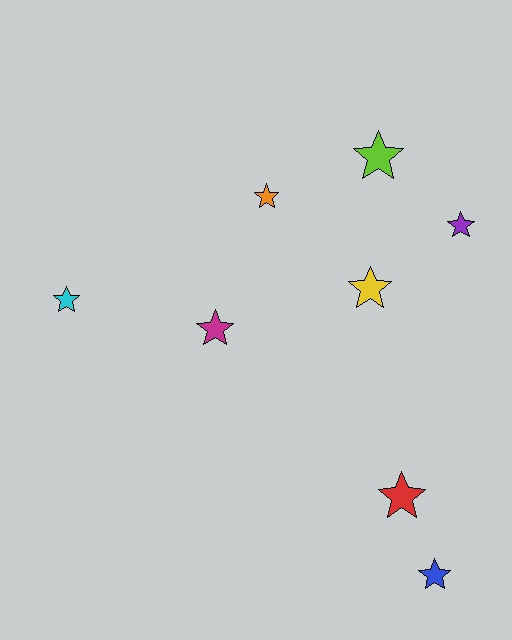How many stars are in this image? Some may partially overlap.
There are 8 stars.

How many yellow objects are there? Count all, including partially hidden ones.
There is 1 yellow object.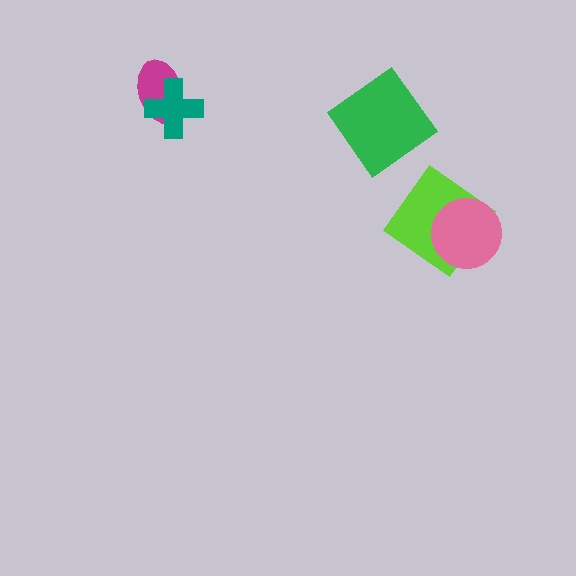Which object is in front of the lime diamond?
The pink circle is in front of the lime diamond.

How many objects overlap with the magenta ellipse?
1 object overlaps with the magenta ellipse.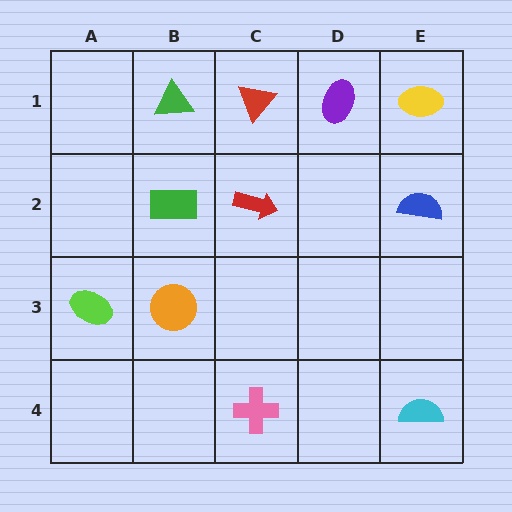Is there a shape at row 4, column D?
No, that cell is empty.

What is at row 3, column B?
An orange circle.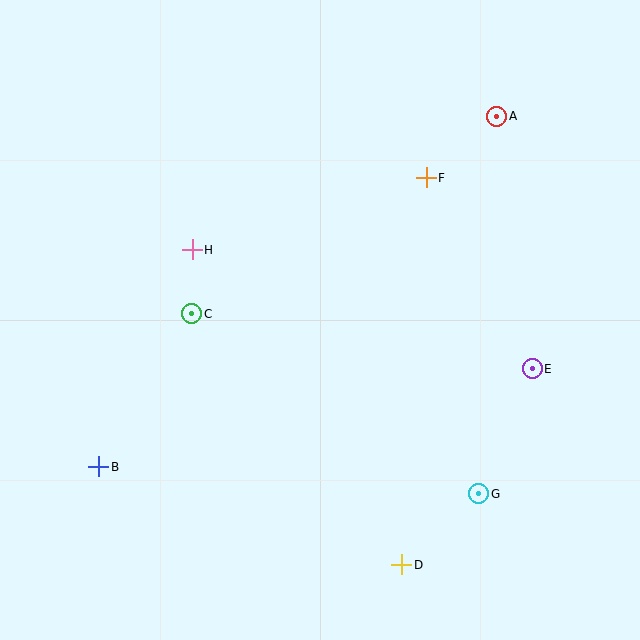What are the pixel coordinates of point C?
Point C is at (192, 314).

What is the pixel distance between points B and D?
The distance between B and D is 319 pixels.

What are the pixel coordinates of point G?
Point G is at (479, 494).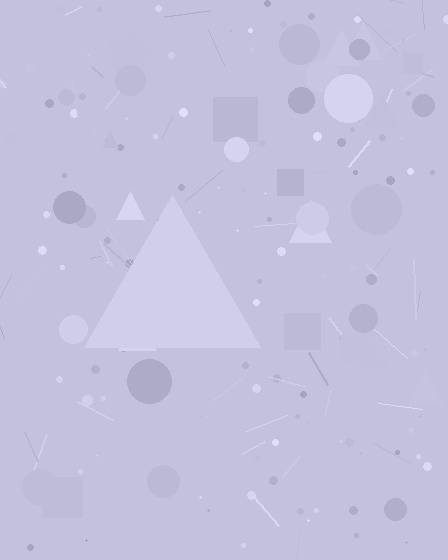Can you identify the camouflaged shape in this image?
The camouflaged shape is a triangle.